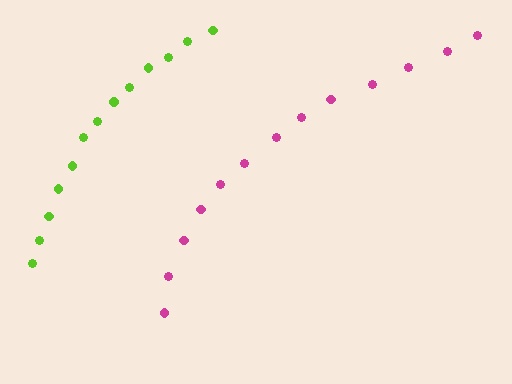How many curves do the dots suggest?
There are 2 distinct paths.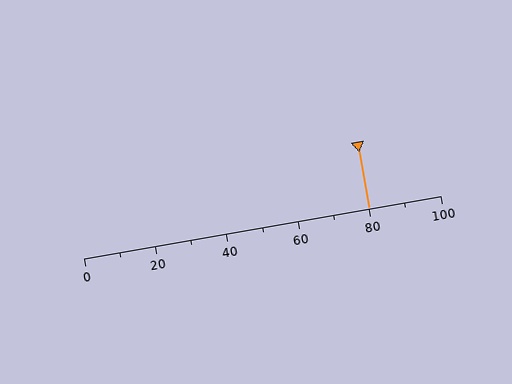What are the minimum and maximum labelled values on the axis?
The axis runs from 0 to 100.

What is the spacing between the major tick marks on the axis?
The major ticks are spaced 20 apart.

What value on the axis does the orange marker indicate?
The marker indicates approximately 80.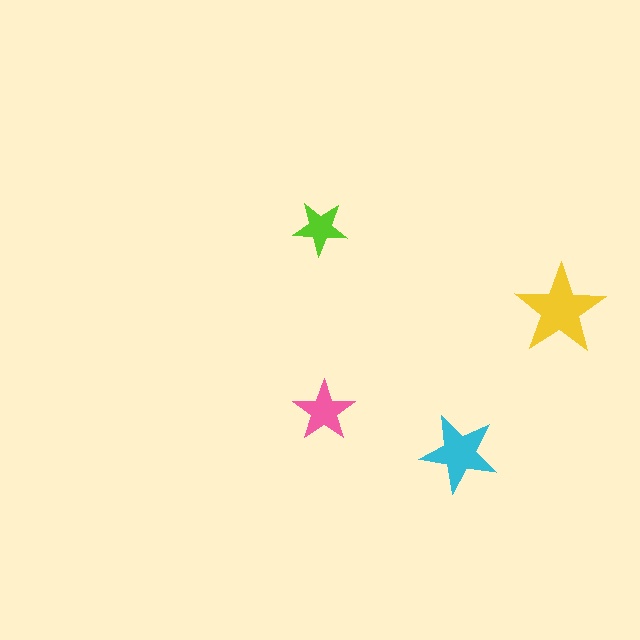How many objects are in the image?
There are 4 objects in the image.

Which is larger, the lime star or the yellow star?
The yellow one.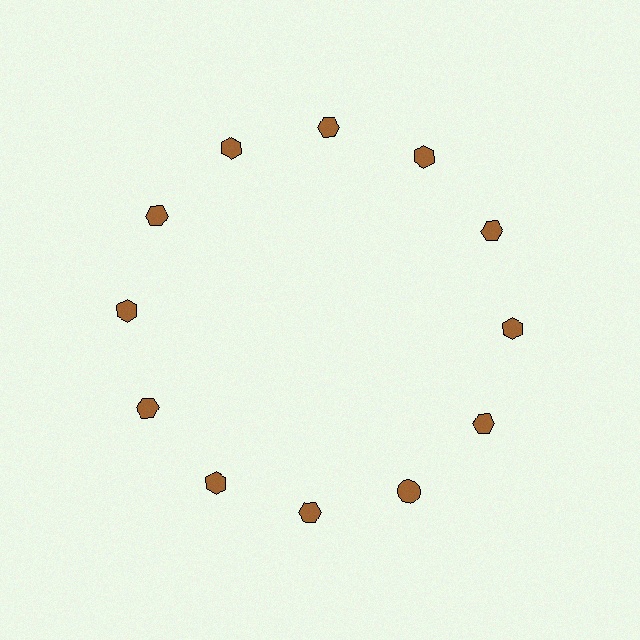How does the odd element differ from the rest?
It has a different shape: circle instead of hexagon.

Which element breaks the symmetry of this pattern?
The brown circle at roughly the 5 o'clock position breaks the symmetry. All other shapes are brown hexagons.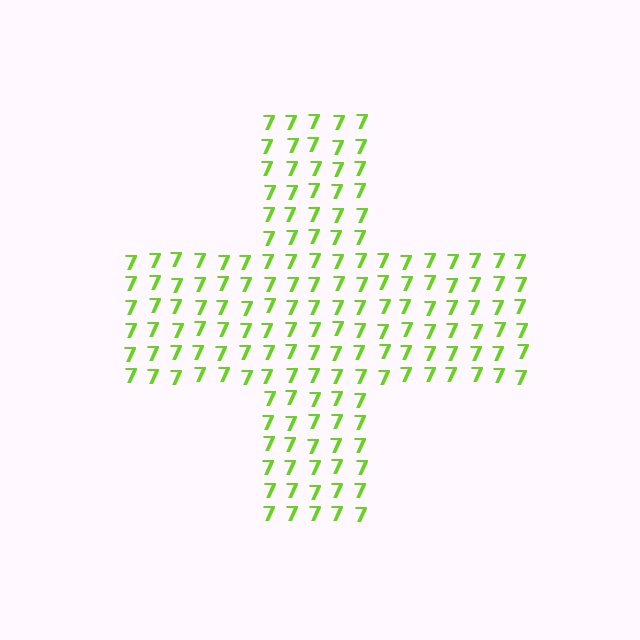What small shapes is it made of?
It is made of small digit 7's.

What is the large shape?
The large shape is a cross.